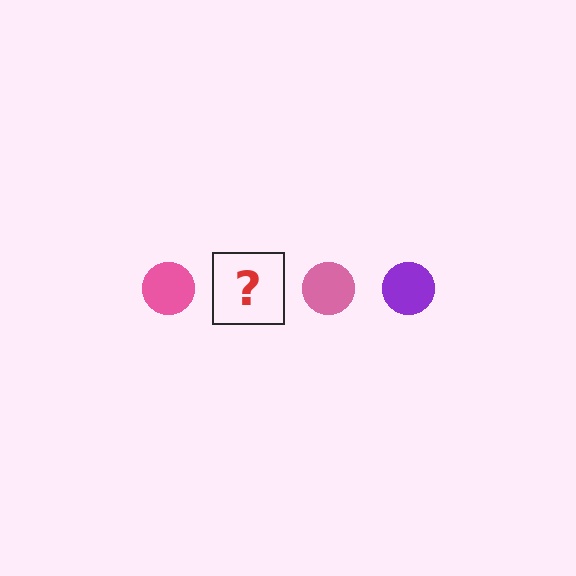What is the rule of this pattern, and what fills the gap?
The rule is that the pattern cycles through pink, purple circles. The gap should be filled with a purple circle.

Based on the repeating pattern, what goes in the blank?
The blank should be a purple circle.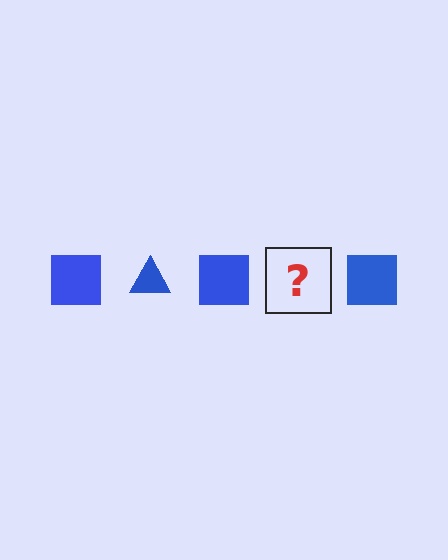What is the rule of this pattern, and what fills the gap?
The rule is that the pattern cycles through square, triangle shapes in blue. The gap should be filled with a blue triangle.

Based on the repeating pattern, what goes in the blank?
The blank should be a blue triangle.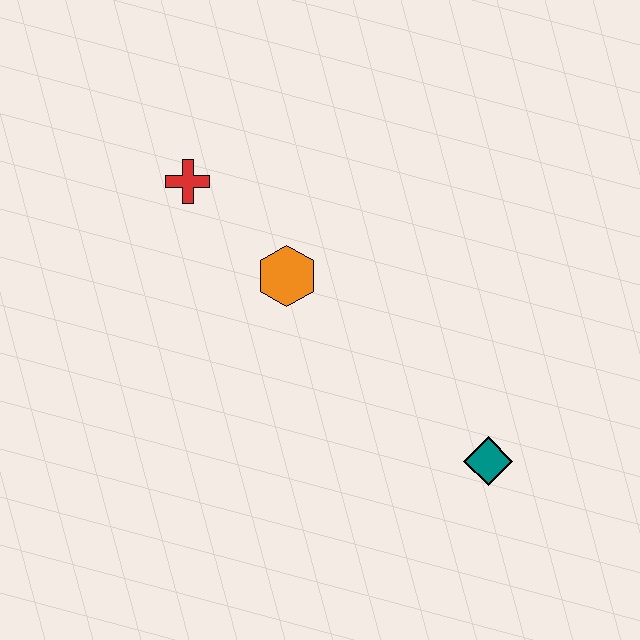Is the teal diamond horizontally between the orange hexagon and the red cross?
No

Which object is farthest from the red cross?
The teal diamond is farthest from the red cross.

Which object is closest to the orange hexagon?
The red cross is closest to the orange hexagon.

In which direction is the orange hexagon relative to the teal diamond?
The orange hexagon is to the left of the teal diamond.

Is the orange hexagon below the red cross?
Yes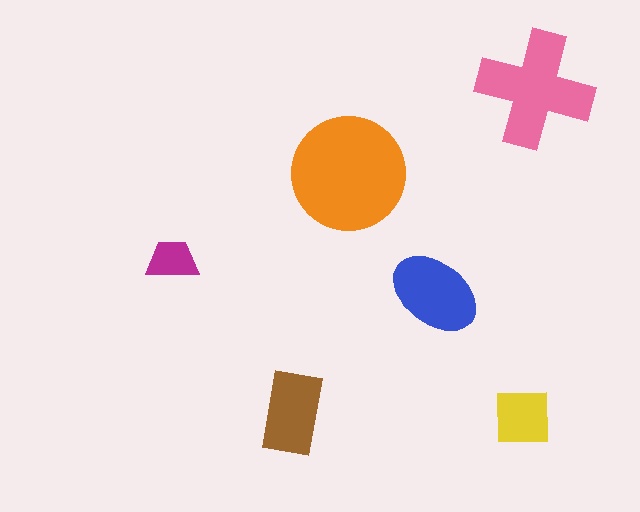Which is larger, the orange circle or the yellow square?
The orange circle.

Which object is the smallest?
The magenta trapezoid.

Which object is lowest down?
The yellow square is bottommost.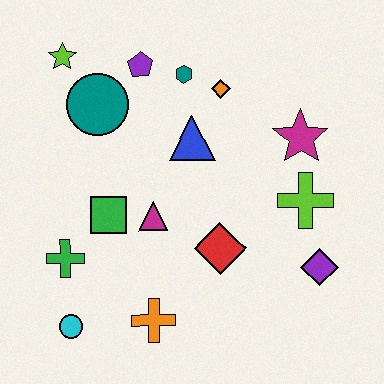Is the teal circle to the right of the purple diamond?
No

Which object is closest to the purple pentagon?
The teal hexagon is closest to the purple pentagon.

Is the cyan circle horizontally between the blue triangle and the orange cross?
No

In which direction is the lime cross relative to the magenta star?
The lime cross is below the magenta star.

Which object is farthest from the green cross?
The magenta star is farthest from the green cross.